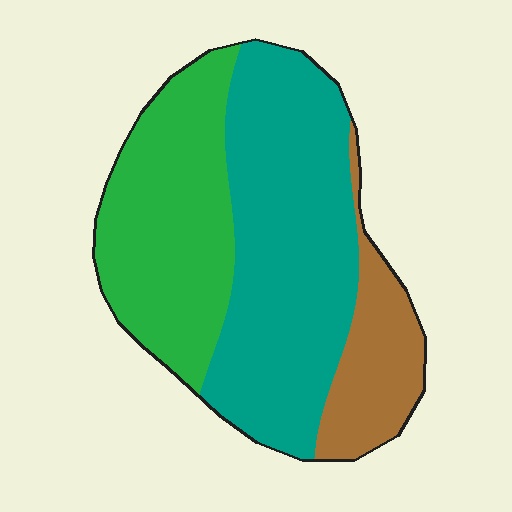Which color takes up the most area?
Teal, at roughly 50%.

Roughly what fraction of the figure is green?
Green takes up about one third (1/3) of the figure.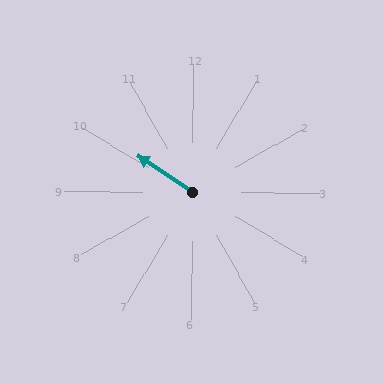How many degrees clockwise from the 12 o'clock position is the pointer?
Approximately 304 degrees.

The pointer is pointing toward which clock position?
Roughly 10 o'clock.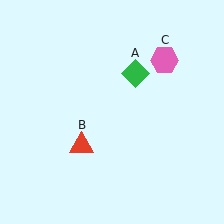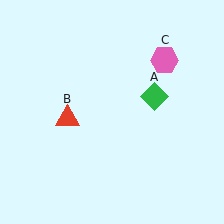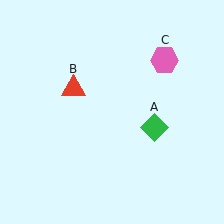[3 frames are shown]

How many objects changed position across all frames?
2 objects changed position: green diamond (object A), red triangle (object B).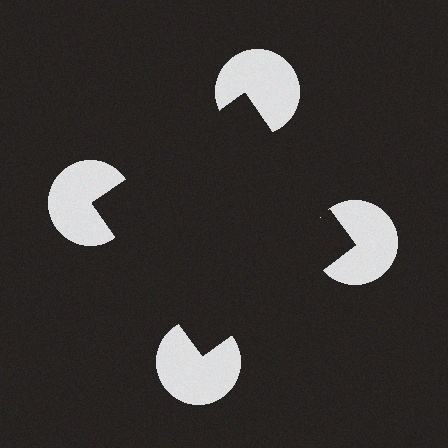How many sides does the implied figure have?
4 sides.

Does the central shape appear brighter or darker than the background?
It typically appears slightly darker than the background, even though no actual brightness change is drawn.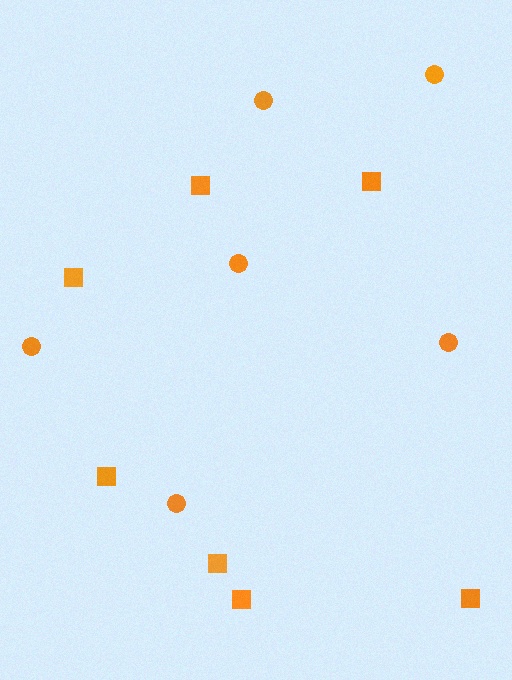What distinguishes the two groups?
There are 2 groups: one group of circles (6) and one group of squares (7).